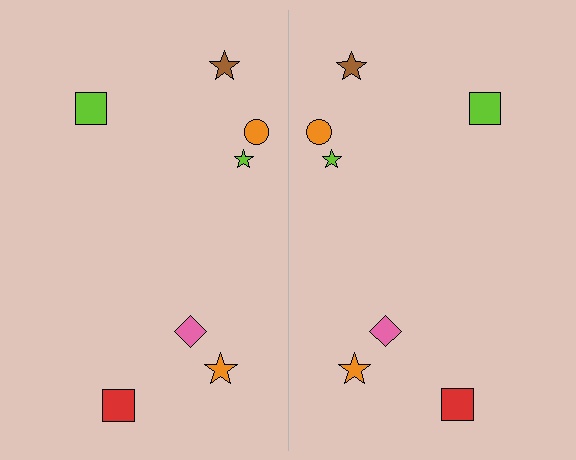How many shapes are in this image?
There are 14 shapes in this image.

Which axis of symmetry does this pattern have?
The pattern has a vertical axis of symmetry running through the center of the image.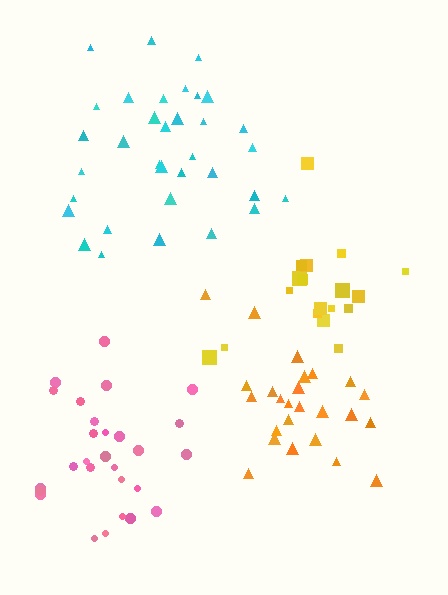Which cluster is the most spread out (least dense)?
Yellow.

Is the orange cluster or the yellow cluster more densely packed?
Orange.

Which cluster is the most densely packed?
Pink.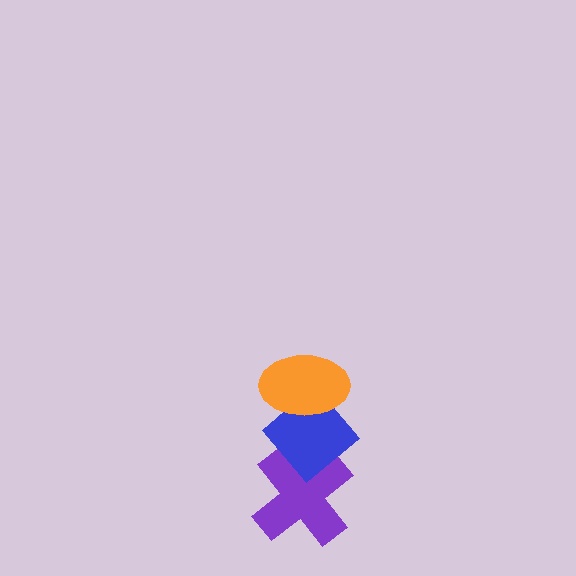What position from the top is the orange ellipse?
The orange ellipse is 1st from the top.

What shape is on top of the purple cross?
The blue diamond is on top of the purple cross.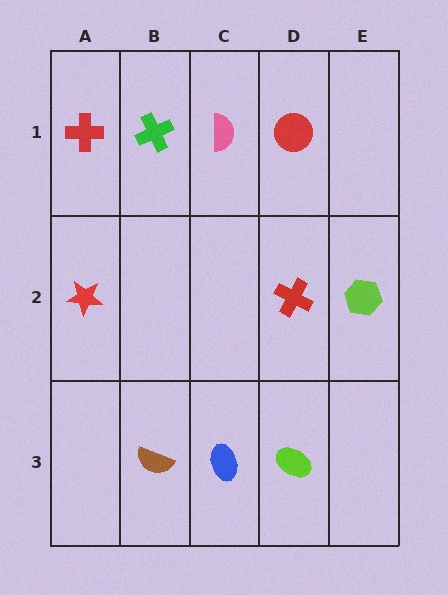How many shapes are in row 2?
3 shapes.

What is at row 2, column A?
A red star.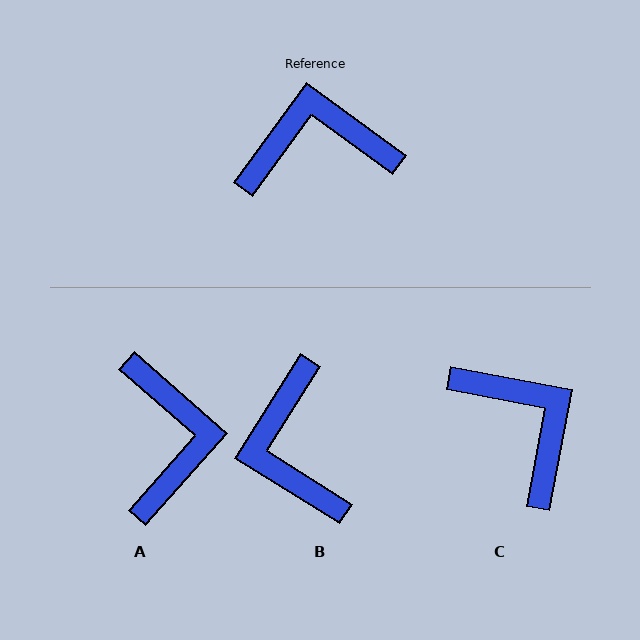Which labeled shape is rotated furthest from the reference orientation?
A, about 95 degrees away.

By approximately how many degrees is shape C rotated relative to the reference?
Approximately 64 degrees clockwise.